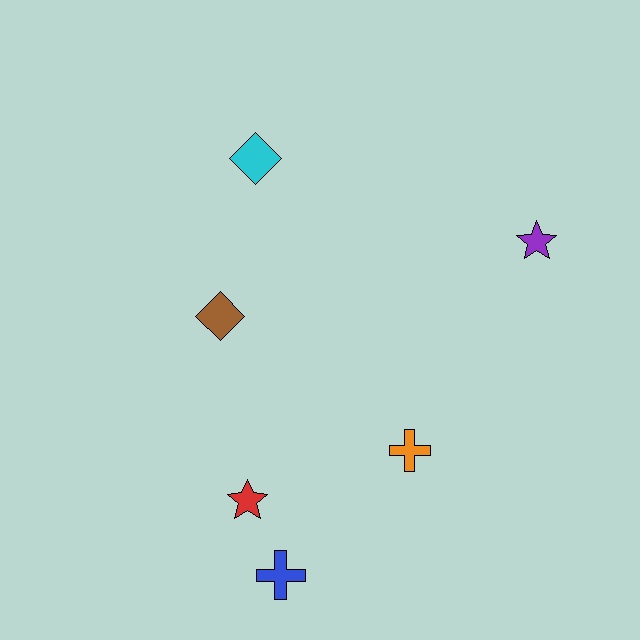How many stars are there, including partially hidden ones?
There are 2 stars.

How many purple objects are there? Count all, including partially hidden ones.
There is 1 purple object.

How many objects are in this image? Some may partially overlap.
There are 6 objects.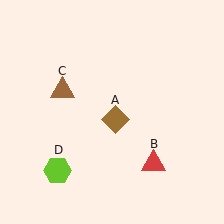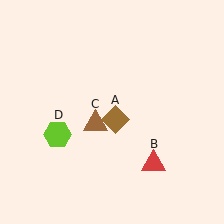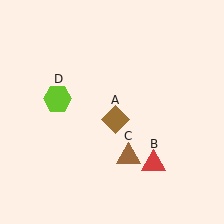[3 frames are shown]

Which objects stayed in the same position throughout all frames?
Brown diamond (object A) and red triangle (object B) remained stationary.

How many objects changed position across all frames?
2 objects changed position: brown triangle (object C), lime hexagon (object D).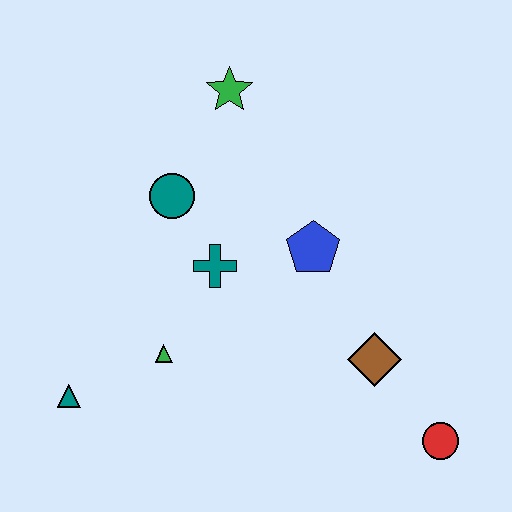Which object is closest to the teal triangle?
The green triangle is closest to the teal triangle.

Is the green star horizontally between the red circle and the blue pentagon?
No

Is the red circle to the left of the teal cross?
No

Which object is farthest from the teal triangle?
The red circle is farthest from the teal triangle.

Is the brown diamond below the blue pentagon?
Yes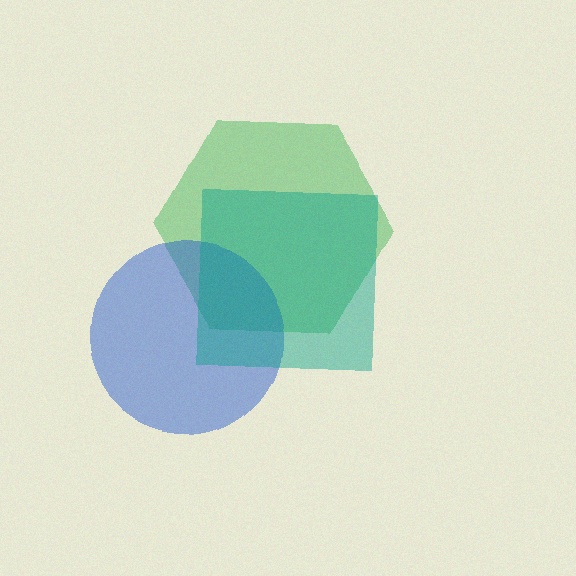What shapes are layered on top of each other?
The layered shapes are: a green hexagon, a blue circle, a teal square.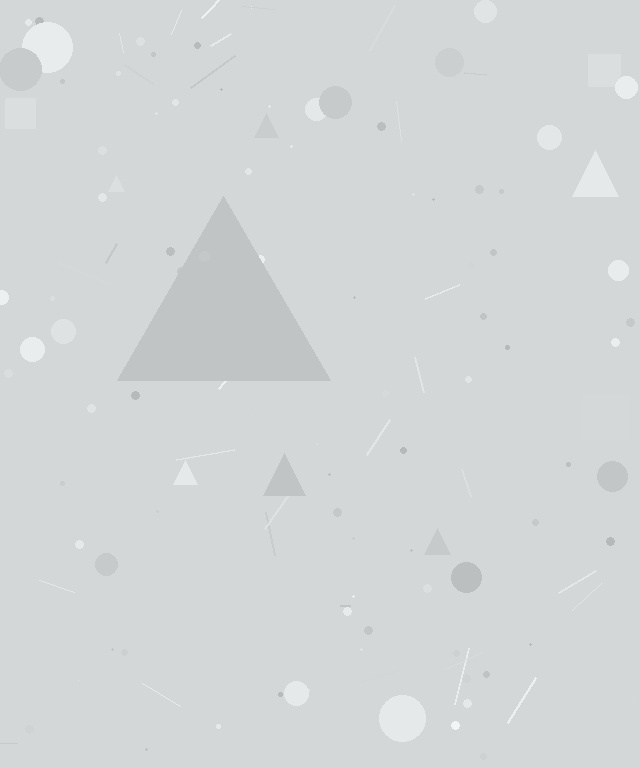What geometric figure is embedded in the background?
A triangle is embedded in the background.